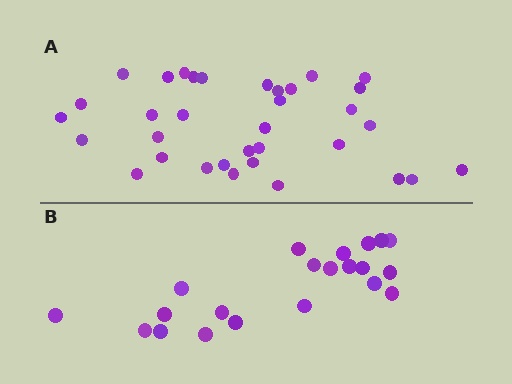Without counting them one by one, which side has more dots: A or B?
Region A (the top region) has more dots.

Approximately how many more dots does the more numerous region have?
Region A has approximately 15 more dots than region B.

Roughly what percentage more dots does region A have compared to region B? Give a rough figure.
About 60% more.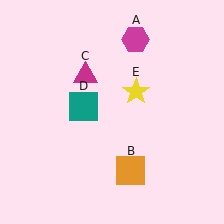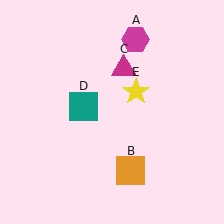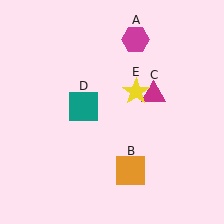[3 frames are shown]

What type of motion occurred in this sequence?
The magenta triangle (object C) rotated clockwise around the center of the scene.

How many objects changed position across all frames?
1 object changed position: magenta triangle (object C).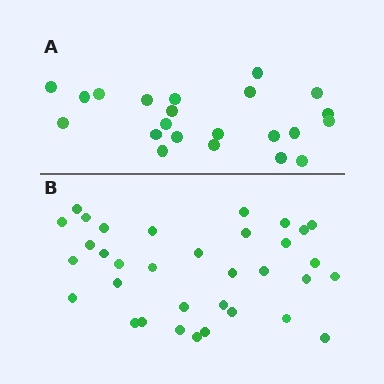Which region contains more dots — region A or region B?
Region B (the bottom region) has more dots.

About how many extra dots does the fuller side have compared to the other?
Region B has roughly 12 or so more dots than region A.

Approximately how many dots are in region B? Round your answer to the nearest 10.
About 30 dots. (The exact count is 34, which rounds to 30.)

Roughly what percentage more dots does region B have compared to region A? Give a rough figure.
About 55% more.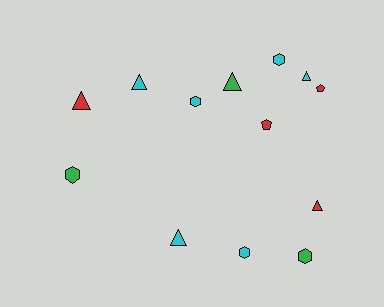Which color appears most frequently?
Cyan, with 6 objects.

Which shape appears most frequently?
Triangle, with 6 objects.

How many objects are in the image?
There are 13 objects.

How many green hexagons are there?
There are 2 green hexagons.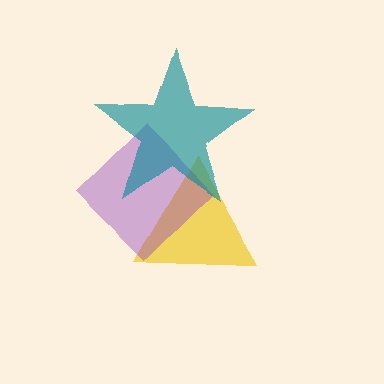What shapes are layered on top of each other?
The layered shapes are: a yellow triangle, a purple diamond, a teal star.